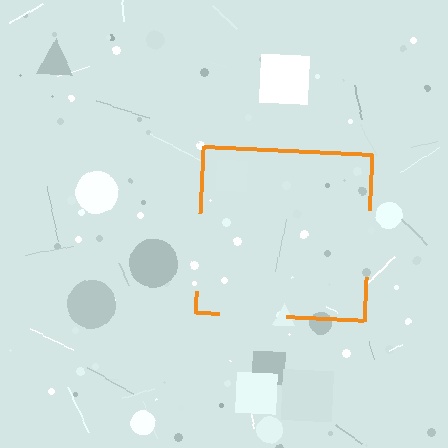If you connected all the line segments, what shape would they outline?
They would outline a square.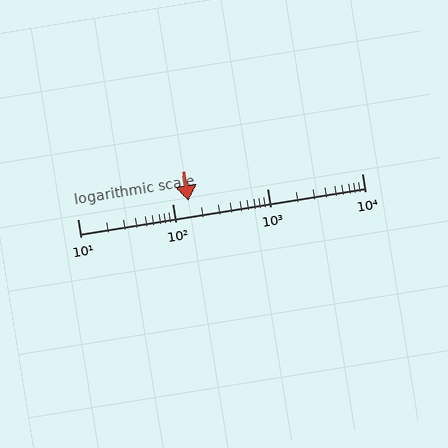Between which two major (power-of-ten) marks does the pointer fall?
The pointer is between 100 and 1000.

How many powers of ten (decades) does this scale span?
The scale spans 3 decades, from 10 to 10000.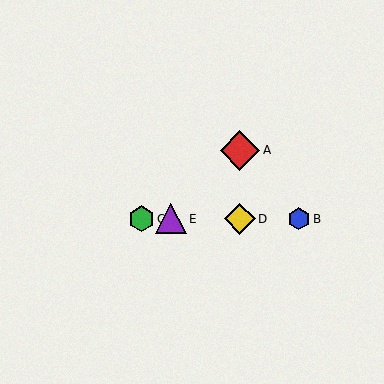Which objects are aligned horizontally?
Objects B, C, D, E are aligned horizontally.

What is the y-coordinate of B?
Object B is at y≈219.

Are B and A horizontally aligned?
No, B is at y≈219 and A is at y≈150.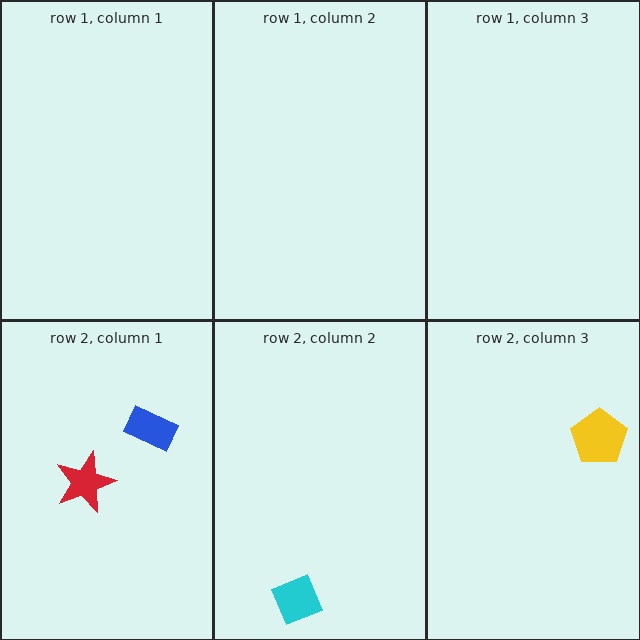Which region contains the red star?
The row 2, column 1 region.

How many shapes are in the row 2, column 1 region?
2.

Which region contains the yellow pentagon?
The row 2, column 3 region.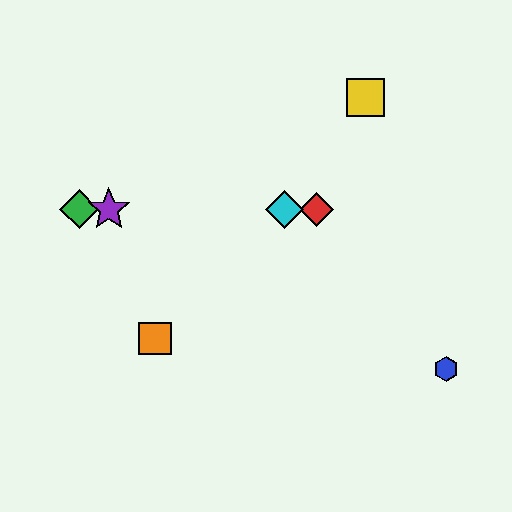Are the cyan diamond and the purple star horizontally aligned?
Yes, both are at y≈209.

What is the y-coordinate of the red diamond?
The red diamond is at y≈209.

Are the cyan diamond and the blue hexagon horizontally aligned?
No, the cyan diamond is at y≈209 and the blue hexagon is at y≈369.